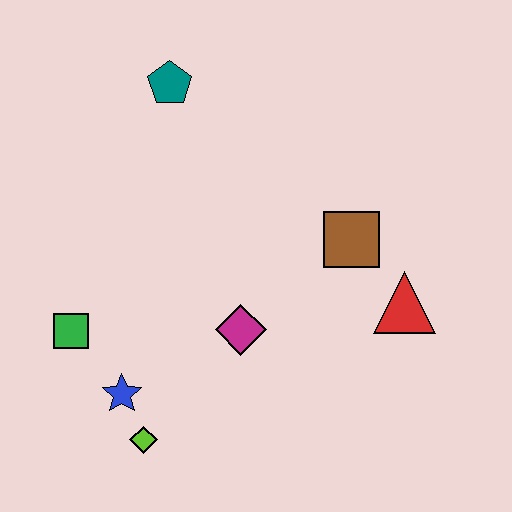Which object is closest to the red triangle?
The brown square is closest to the red triangle.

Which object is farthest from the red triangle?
The green square is farthest from the red triangle.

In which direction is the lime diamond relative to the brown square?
The lime diamond is to the left of the brown square.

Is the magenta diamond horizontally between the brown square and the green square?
Yes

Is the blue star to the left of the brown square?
Yes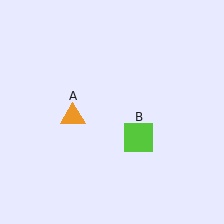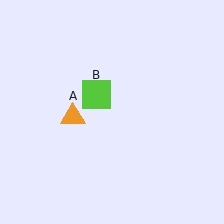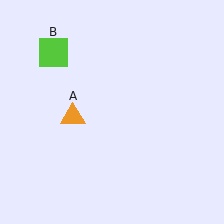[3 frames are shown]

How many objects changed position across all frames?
1 object changed position: lime square (object B).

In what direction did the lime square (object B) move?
The lime square (object B) moved up and to the left.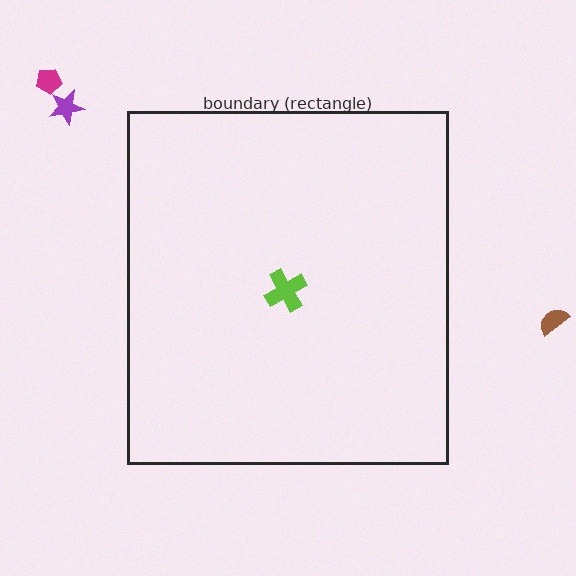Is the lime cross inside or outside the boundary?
Inside.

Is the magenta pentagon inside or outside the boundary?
Outside.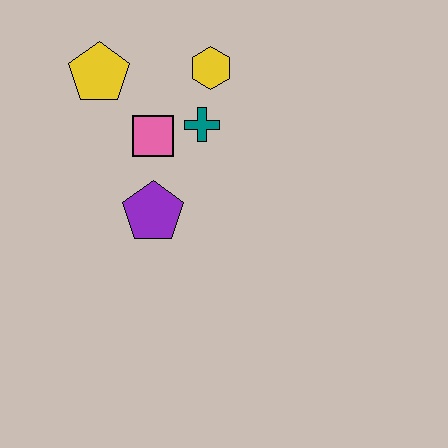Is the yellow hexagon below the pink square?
No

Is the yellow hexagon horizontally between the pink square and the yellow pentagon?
No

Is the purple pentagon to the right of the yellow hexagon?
No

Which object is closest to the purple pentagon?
The pink square is closest to the purple pentagon.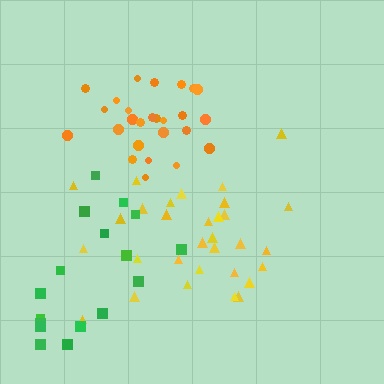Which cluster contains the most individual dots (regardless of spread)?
Yellow (31).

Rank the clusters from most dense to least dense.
orange, yellow, green.